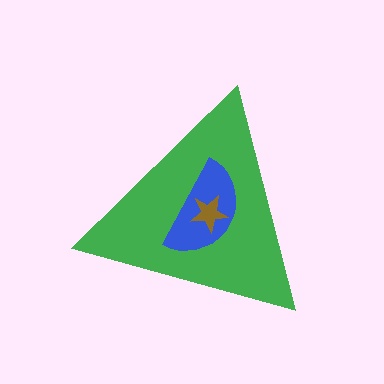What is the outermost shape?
The green triangle.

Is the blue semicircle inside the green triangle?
Yes.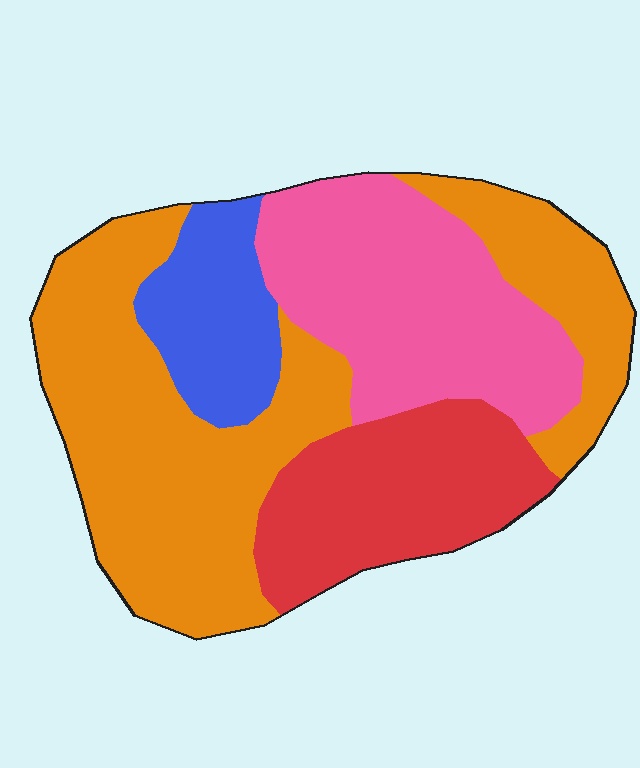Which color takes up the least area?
Blue, at roughly 10%.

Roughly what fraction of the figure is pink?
Pink takes up between a quarter and a half of the figure.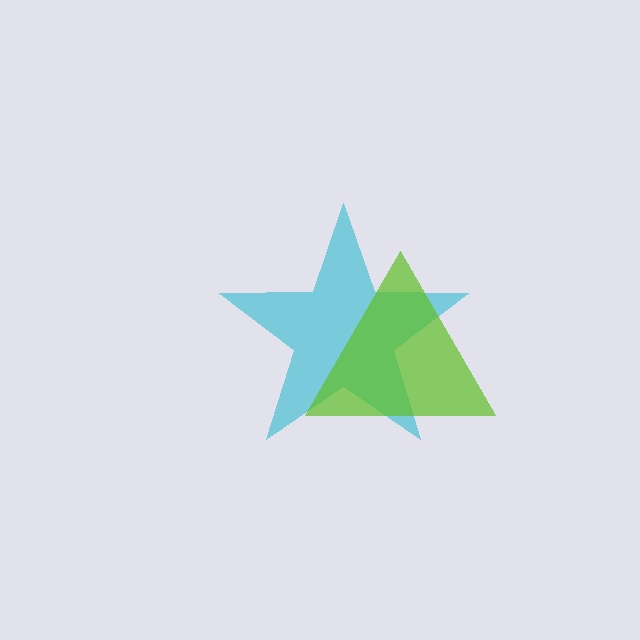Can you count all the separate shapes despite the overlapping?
Yes, there are 2 separate shapes.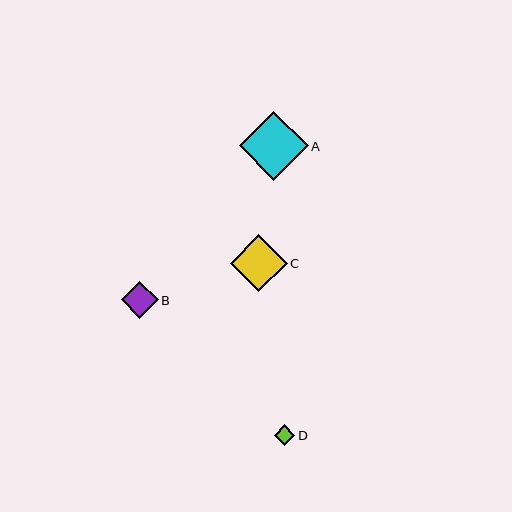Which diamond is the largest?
Diamond A is the largest with a size of approximately 68 pixels.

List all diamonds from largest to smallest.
From largest to smallest: A, C, B, D.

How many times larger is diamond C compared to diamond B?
Diamond C is approximately 1.5 times the size of diamond B.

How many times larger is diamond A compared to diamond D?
Diamond A is approximately 3.4 times the size of diamond D.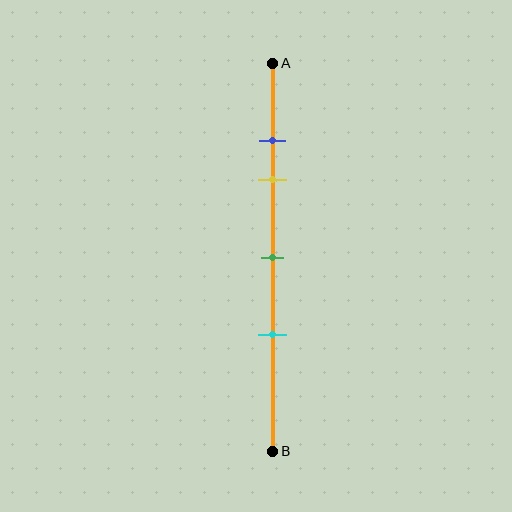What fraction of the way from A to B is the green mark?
The green mark is approximately 50% (0.5) of the way from A to B.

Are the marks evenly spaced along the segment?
No, the marks are not evenly spaced.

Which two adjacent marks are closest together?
The blue and yellow marks are the closest adjacent pair.